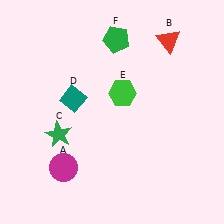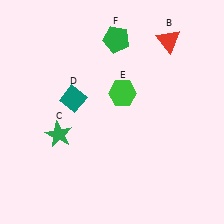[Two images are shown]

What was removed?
The magenta circle (A) was removed in Image 2.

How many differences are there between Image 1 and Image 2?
There is 1 difference between the two images.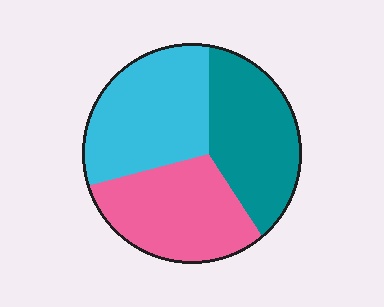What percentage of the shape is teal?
Teal covers about 30% of the shape.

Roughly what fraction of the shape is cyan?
Cyan covers 35% of the shape.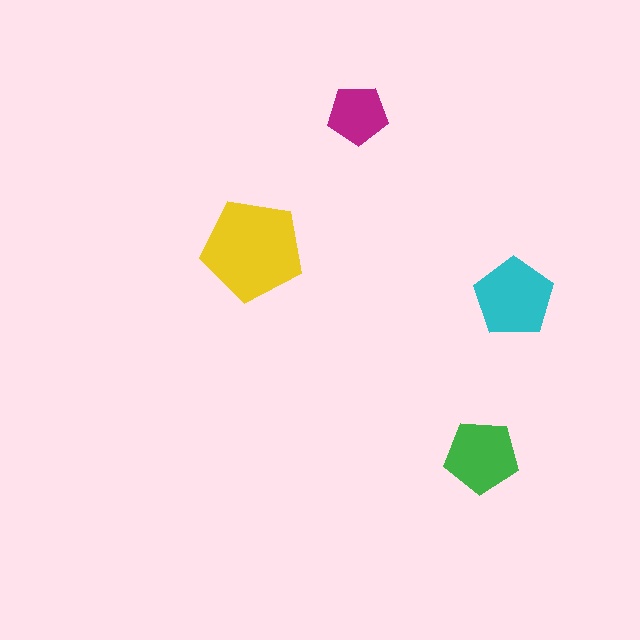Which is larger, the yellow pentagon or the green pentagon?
The yellow one.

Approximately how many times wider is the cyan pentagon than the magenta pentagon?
About 1.5 times wider.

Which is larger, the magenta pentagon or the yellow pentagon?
The yellow one.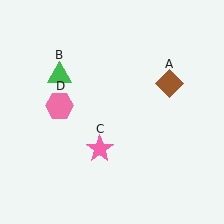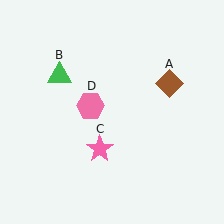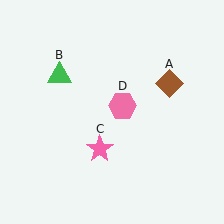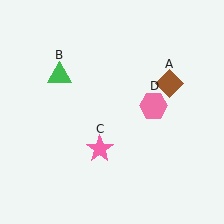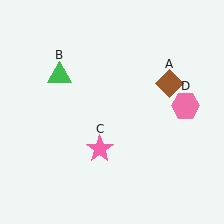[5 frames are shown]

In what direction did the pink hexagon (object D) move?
The pink hexagon (object D) moved right.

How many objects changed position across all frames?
1 object changed position: pink hexagon (object D).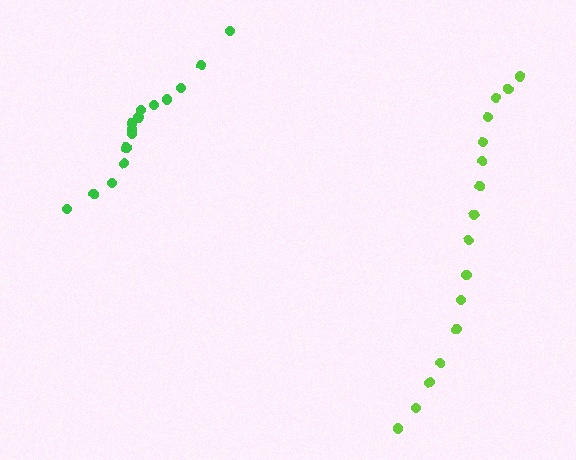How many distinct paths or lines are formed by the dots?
There are 2 distinct paths.